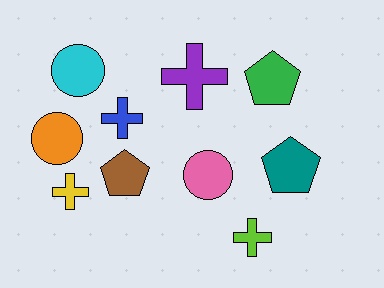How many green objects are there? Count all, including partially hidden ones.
There is 1 green object.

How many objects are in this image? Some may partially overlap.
There are 10 objects.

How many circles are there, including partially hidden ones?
There are 3 circles.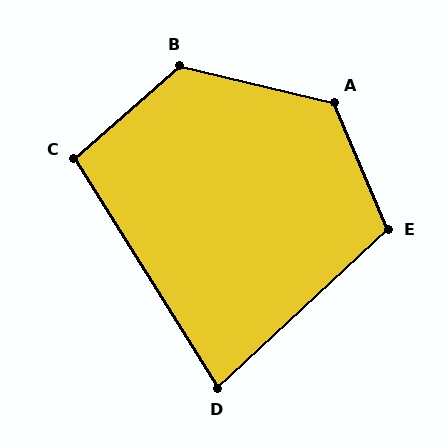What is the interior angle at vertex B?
Approximately 126 degrees (obtuse).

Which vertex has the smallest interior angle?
D, at approximately 79 degrees.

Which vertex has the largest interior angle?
A, at approximately 126 degrees.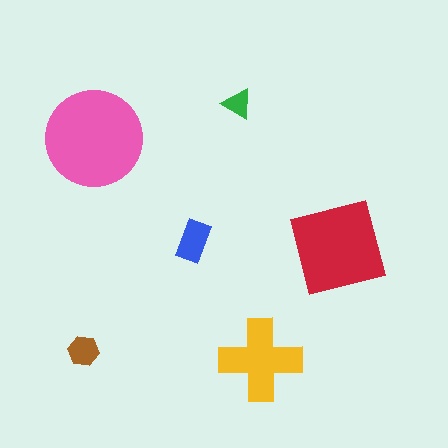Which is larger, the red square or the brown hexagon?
The red square.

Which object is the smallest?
The green triangle.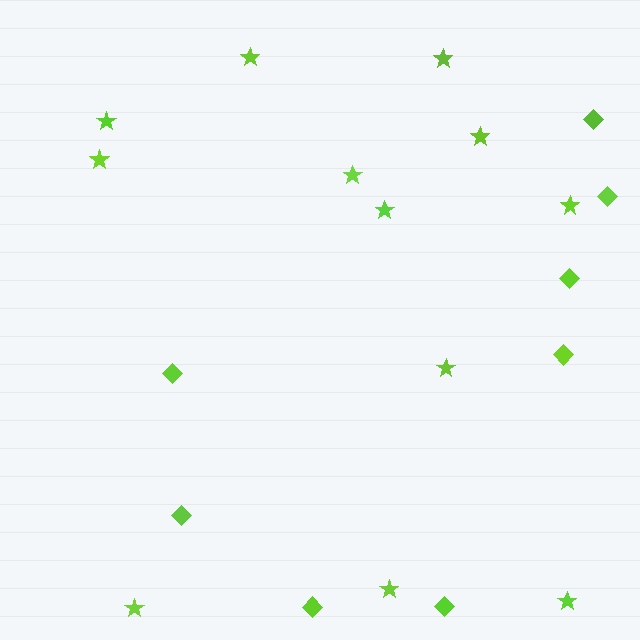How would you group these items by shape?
There are 2 groups: one group of diamonds (8) and one group of stars (12).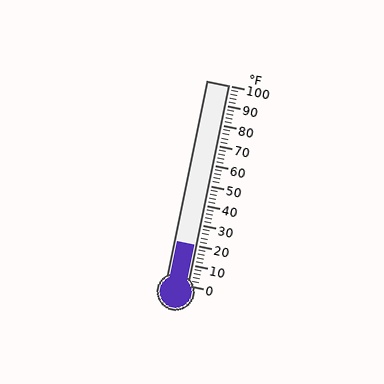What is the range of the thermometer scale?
The thermometer scale ranges from 0°F to 100°F.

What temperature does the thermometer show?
The thermometer shows approximately 20°F.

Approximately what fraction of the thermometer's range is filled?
The thermometer is filled to approximately 20% of its range.